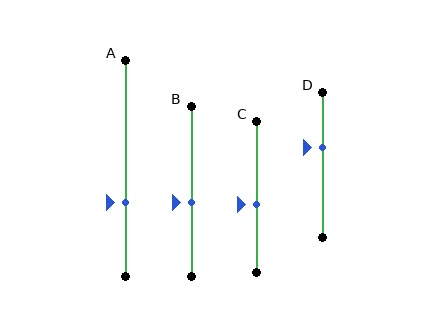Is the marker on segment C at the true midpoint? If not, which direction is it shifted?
No, the marker on segment C is shifted downward by about 5% of the segment length.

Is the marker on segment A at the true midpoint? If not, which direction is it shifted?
No, the marker on segment A is shifted downward by about 16% of the segment length.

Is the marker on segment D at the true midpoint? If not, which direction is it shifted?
No, the marker on segment D is shifted upward by about 12% of the segment length.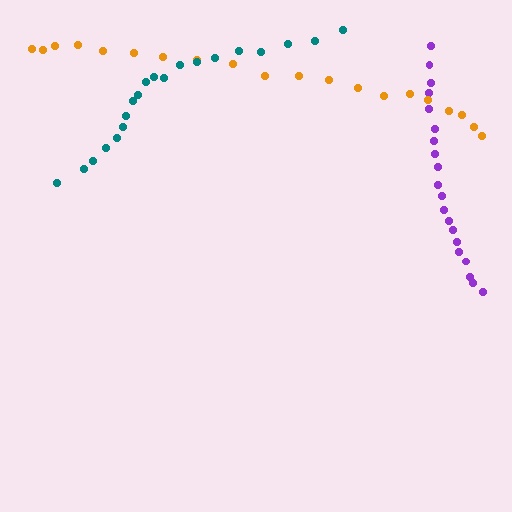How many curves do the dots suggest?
There are 3 distinct paths.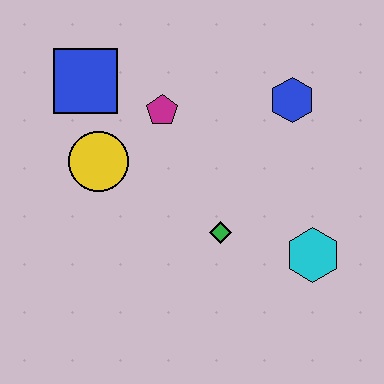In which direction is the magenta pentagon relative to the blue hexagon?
The magenta pentagon is to the left of the blue hexagon.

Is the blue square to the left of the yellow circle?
Yes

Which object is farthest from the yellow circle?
The cyan hexagon is farthest from the yellow circle.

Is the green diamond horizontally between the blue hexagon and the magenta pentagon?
Yes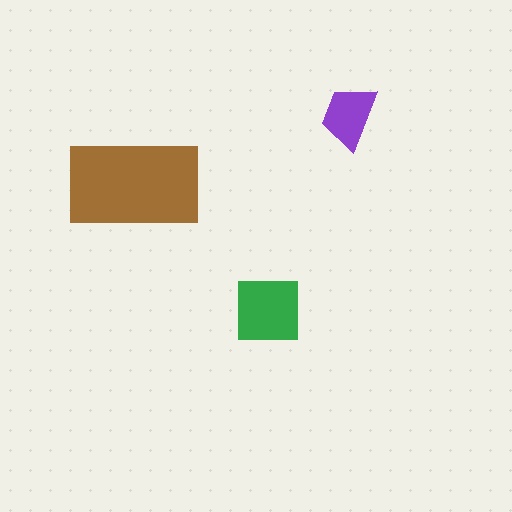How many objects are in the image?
There are 3 objects in the image.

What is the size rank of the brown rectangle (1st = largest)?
1st.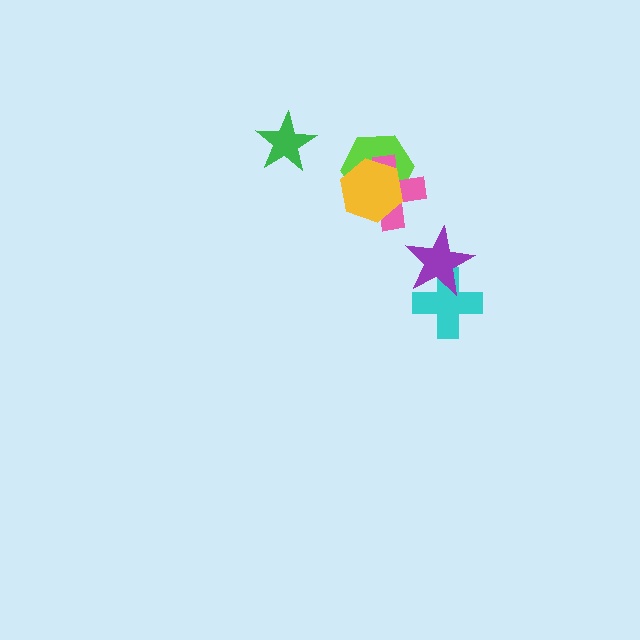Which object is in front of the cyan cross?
The purple star is in front of the cyan cross.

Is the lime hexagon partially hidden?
Yes, it is partially covered by another shape.